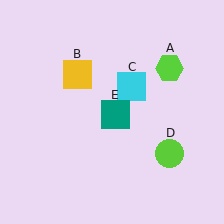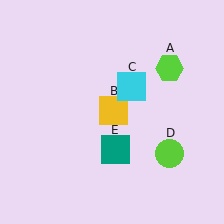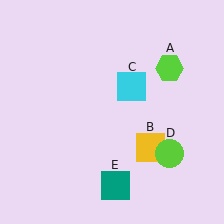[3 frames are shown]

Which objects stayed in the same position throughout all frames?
Lime hexagon (object A) and cyan square (object C) and lime circle (object D) remained stationary.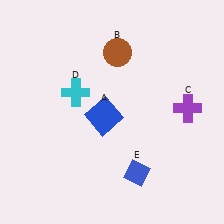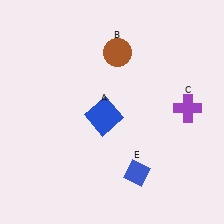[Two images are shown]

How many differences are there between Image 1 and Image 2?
There is 1 difference between the two images.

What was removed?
The cyan cross (D) was removed in Image 2.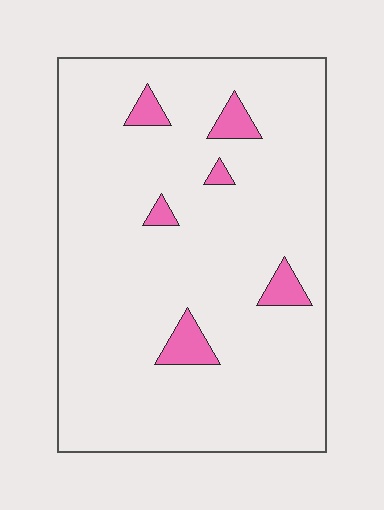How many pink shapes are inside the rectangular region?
6.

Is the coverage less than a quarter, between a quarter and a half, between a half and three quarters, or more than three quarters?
Less than a quarter.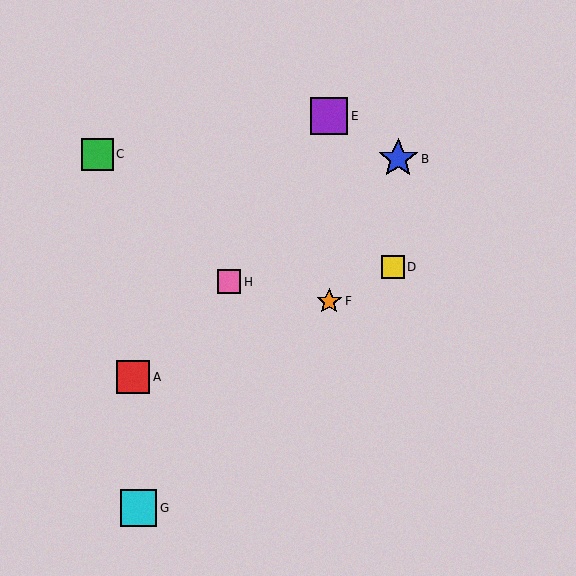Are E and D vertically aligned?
No, E is at x≈329 and D is at x≈393.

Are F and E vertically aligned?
Yes, both are at x≈329.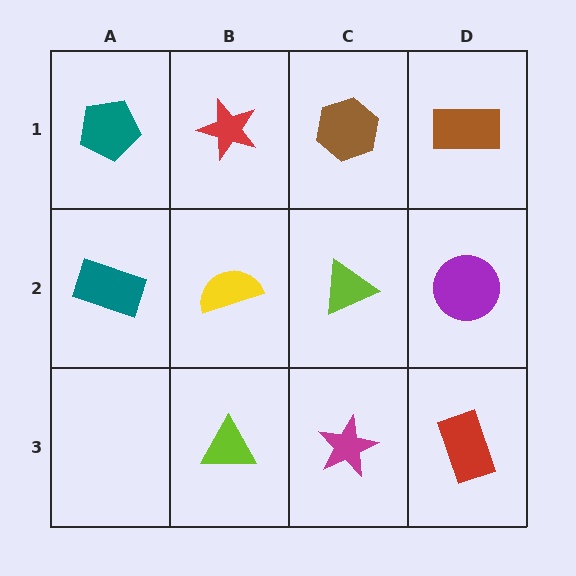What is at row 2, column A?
A teal rectangle.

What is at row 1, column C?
A brown hexagon.